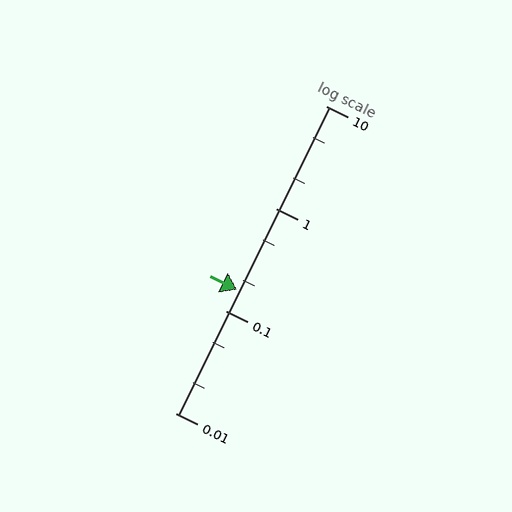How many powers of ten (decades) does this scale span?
The scale spans 3 decades, from 0.01 to 10.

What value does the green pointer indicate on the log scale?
The pointer indicates approximately 0.16.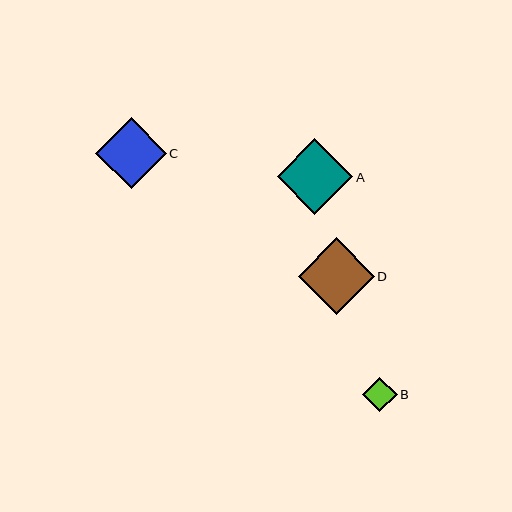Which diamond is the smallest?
Diamond B is the smallest with a size of approximately 34 pixels.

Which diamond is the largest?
Diamond D is the largest with a size of approximately 76 pixels.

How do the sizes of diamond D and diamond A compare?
Diamond D and diamond A are approximately the same size.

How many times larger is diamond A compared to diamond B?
Diamond A is approximately 2.2 times the size of diamond B.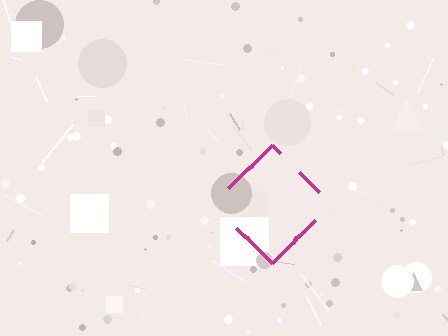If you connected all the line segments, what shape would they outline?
They would outline a diamond.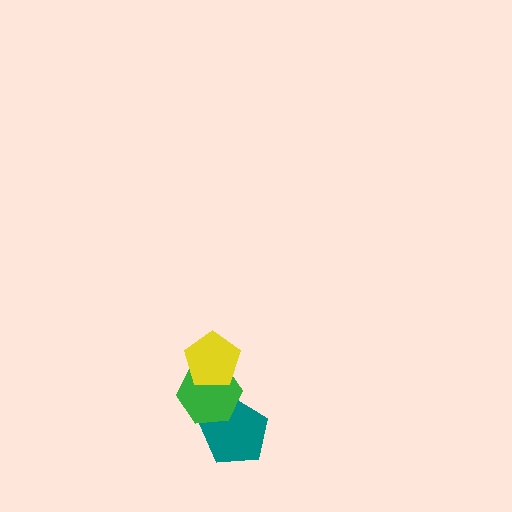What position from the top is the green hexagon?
The green hexagon is 2nd from the top.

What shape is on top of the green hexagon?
The yellow pentagon is on top of the green hexagon.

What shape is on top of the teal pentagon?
The green hexagon is on top of the teal pentagon.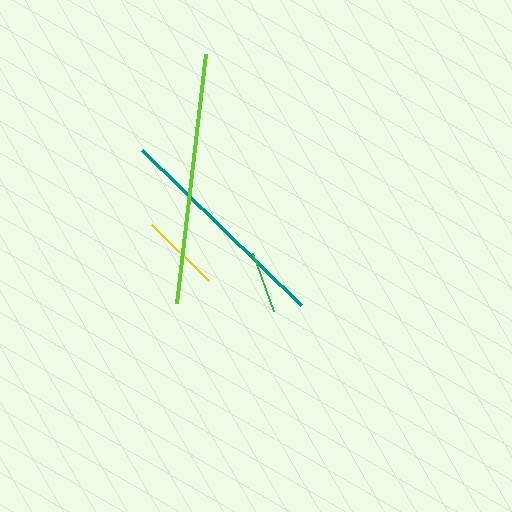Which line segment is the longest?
The lime line is the longest at approximately 251 pixels.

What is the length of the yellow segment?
The yellow segment is approximately 79 pixels long.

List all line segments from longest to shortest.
From longest to shortest: lime, teal, yellow, green.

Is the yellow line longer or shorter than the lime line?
The lime line is longer than the yellow line.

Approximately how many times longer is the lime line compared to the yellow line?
The lime line is approximately 3.2 times the length of the yellow line.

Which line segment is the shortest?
The green line is the shortest at approximately 61 pixels.